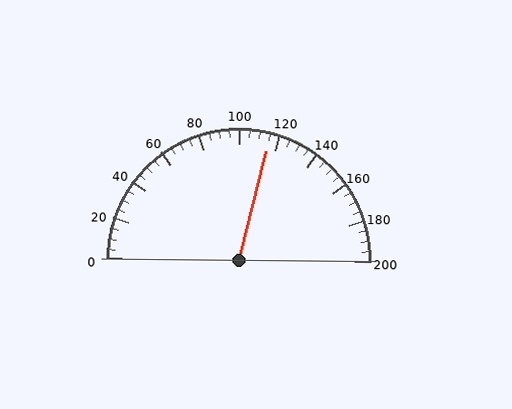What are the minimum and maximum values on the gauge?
The gauge ranges from 0 to 200.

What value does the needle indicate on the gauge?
The needle indicates approximately 115.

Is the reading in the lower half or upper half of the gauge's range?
The reading is in the upper half of the range (0 to 200).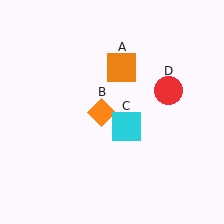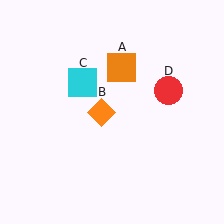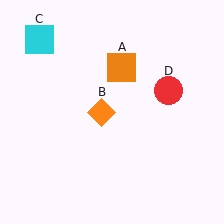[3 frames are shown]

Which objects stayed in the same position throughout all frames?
Orange square (object A) and orange diamond (object B) and red circle (object D) remained stationary.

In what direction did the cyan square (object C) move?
The cyan square (object C) moved up and to the left.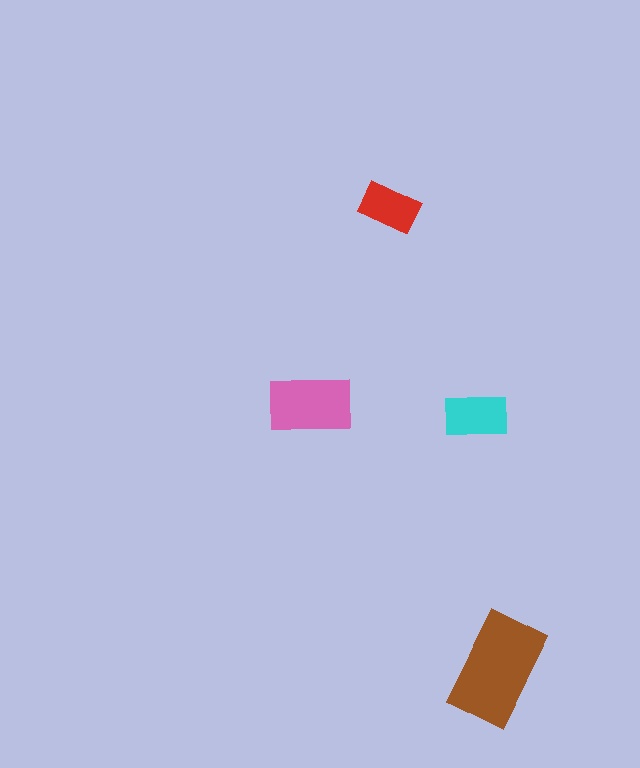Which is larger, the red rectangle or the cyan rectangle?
The cyan one.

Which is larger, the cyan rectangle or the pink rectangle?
The pink one.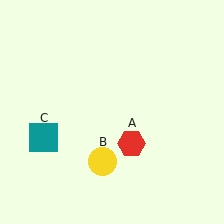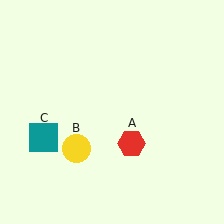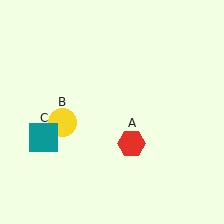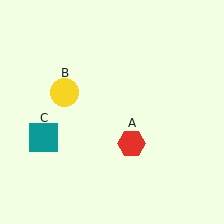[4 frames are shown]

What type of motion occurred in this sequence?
The yellow circle (object B) rotated clockwise around the center of the scene.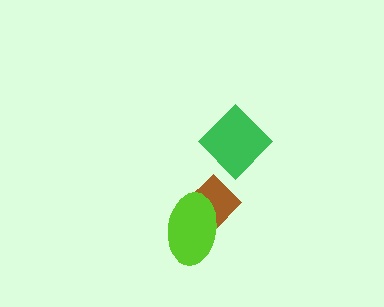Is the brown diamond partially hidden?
Yes, it is partially covered by another shape.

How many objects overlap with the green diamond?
0 objects overlap with the green diamond.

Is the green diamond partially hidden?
No, no other shape covers it.